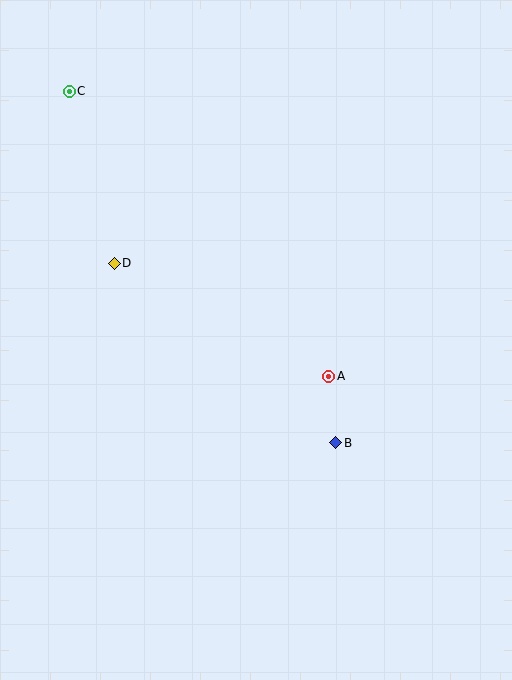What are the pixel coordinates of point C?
Point C is at (69, 91).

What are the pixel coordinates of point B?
Point B is at (336, 443).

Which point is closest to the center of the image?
Point A at (329, 376) is closest to the center.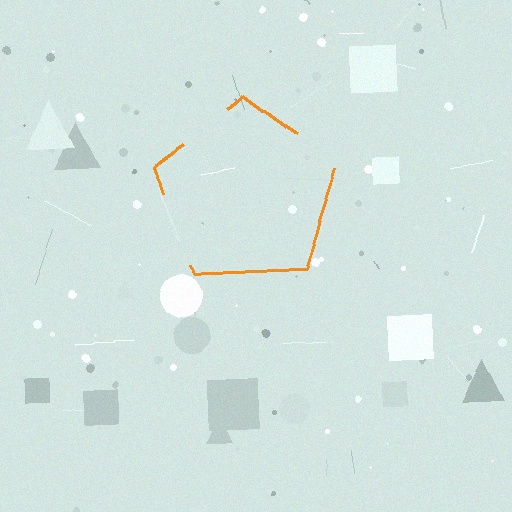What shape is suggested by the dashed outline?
The dashed outline suggests a pentagon.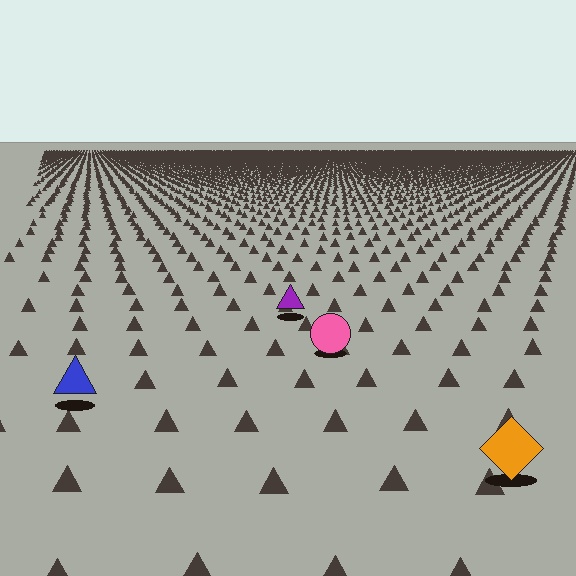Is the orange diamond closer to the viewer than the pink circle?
Yes. The orange diamond is closer — you can tell from the texture gradient: the ground texture is coarser near it.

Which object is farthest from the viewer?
The purple triangle is farthest from the viewer. It appears smaller and the ground texture around it is denser.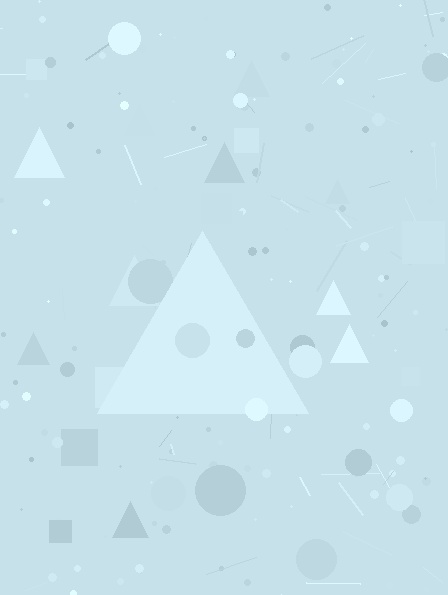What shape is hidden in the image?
A triangle is hidden in the image.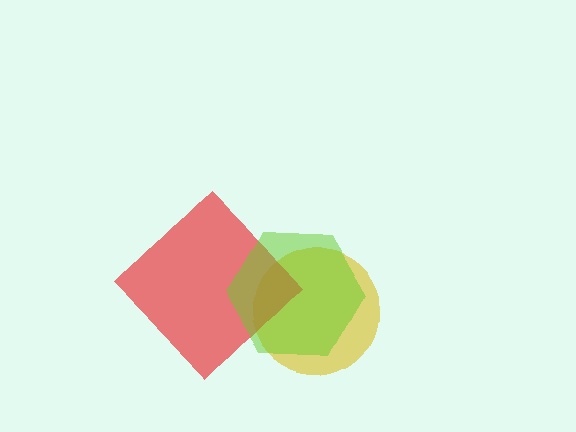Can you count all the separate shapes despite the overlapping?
Yes, there are 3 separate shapes.